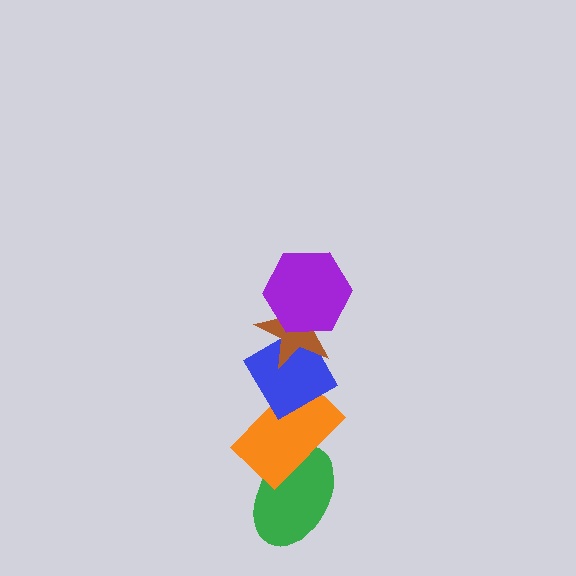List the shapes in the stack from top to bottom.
From top to bottom: the purple hexagon, the brown star, the blue diamond, the orange rectangle, the green ellipse.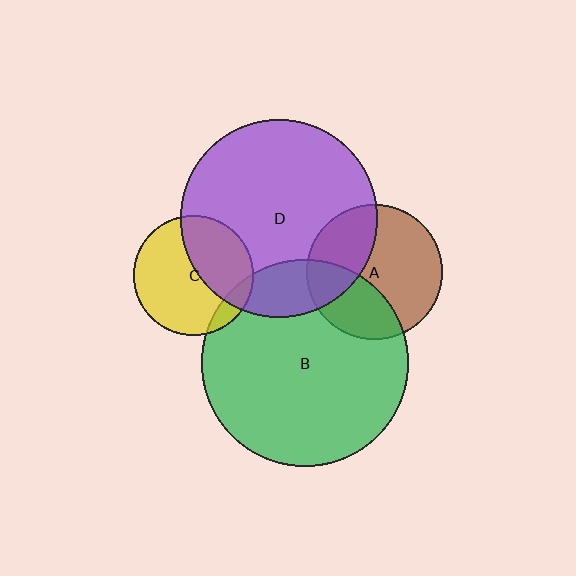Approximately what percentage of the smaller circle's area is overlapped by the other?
Approximately 15%.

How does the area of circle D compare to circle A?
Approximately 2.1 times.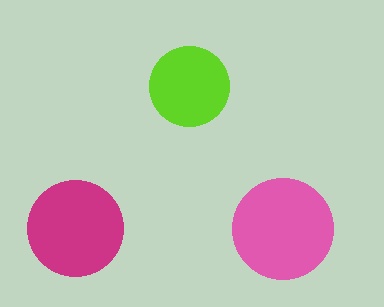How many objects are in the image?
There are 3 objects in the image.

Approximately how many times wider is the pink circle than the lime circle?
About 1.5 times wider.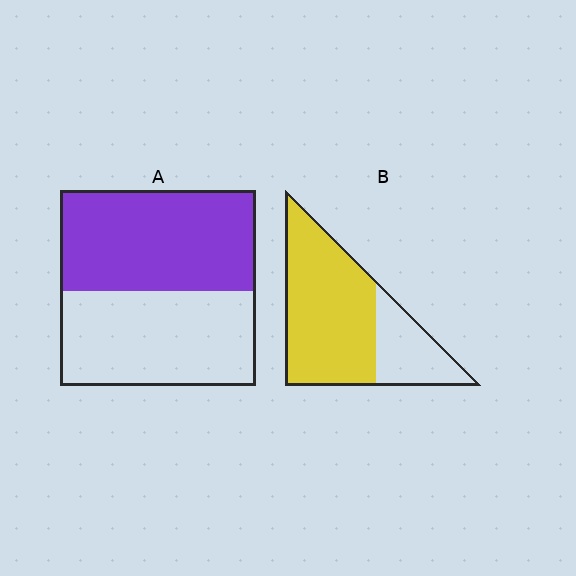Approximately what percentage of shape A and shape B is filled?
A is approximately 50% and B is approximately 70%.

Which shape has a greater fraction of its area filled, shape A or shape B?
Shape B.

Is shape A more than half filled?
Roughly half.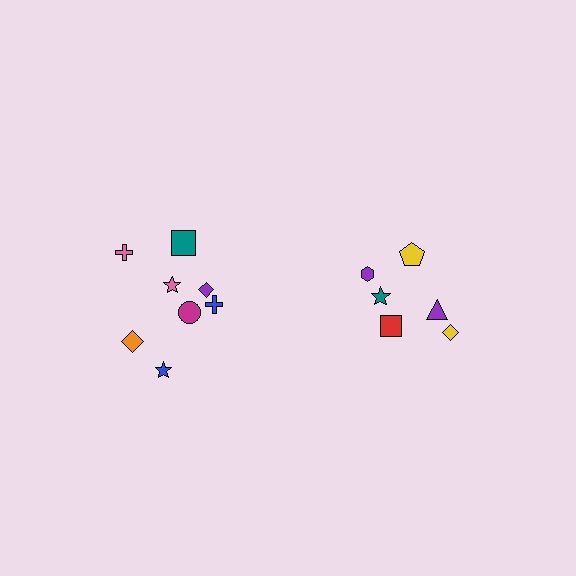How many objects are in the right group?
There are 6 objects.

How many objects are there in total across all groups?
There are 14 objects.